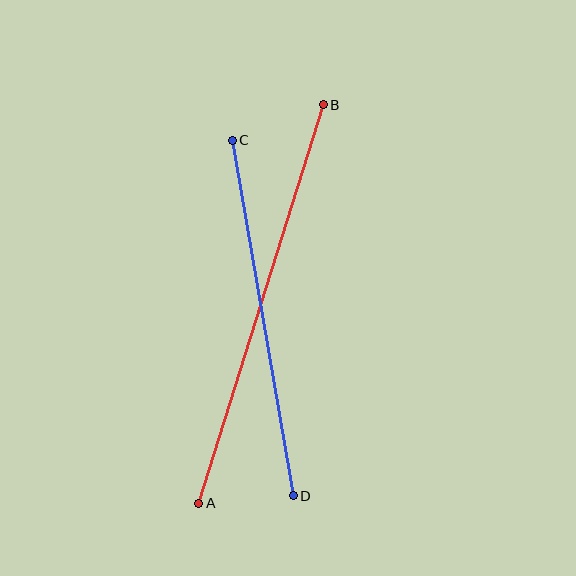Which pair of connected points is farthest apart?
Points A and B are farthest apart.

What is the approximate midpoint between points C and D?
The midpoint is at approximately (263, 318) pixels.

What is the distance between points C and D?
The distance is approximately 361 pixels.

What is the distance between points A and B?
The distance is approximately 417 pixels.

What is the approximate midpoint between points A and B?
The midpoint is at approximately (261, 304) pixels.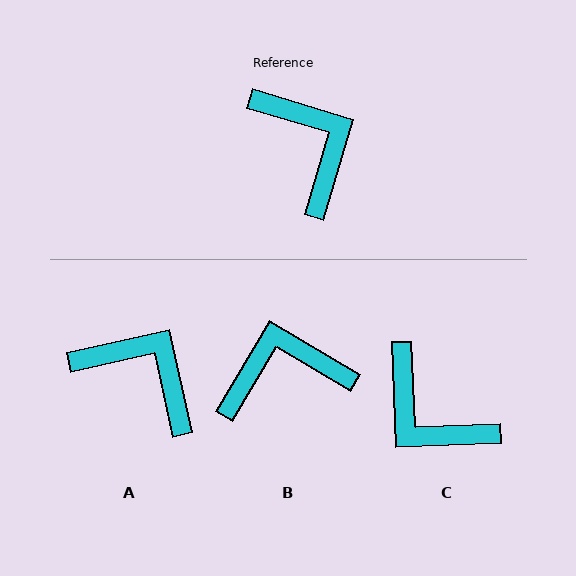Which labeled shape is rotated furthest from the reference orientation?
C, about 161 degrees away.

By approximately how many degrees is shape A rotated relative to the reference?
Approximately 30 degrees counter-clockwise.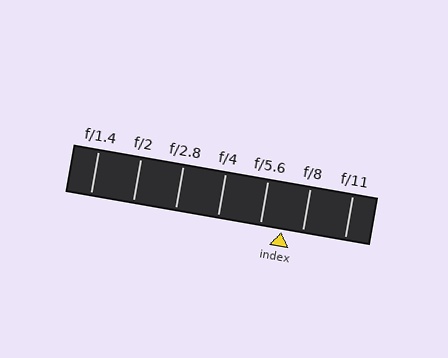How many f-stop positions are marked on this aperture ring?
There are 7 f-stop positions marked.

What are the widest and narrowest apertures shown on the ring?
The widest aperture shown is f/1.4 and the narrowest is f/11.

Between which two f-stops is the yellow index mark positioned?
The index mark is between f/5.6 and f/8.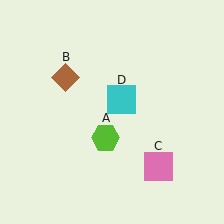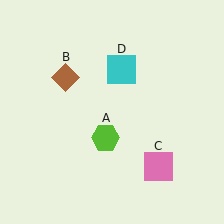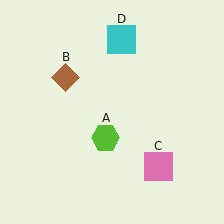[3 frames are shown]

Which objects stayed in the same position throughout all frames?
Lime hexagon (object A) and brown diamond (object B) and pink square (object C) remained stationary.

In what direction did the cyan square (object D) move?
The cyan square (object D) moved up.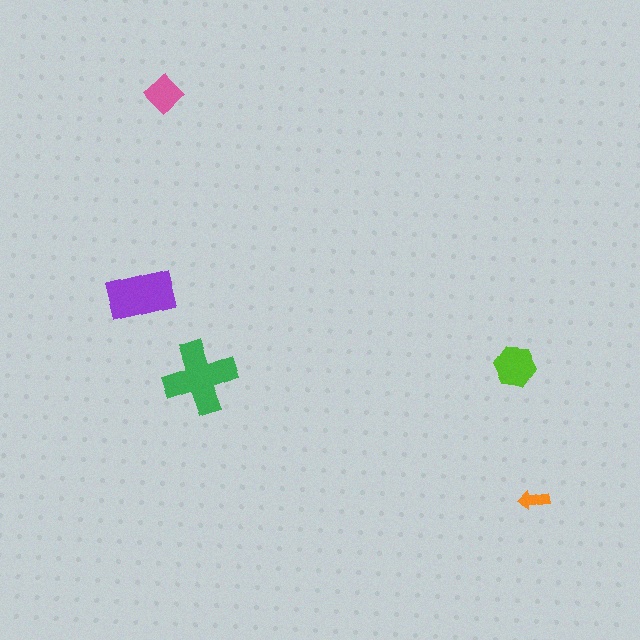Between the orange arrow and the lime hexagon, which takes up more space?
The lime hexagon.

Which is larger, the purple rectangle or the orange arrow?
The purple rectangle.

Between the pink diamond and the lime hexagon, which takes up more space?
The lime hexagon.